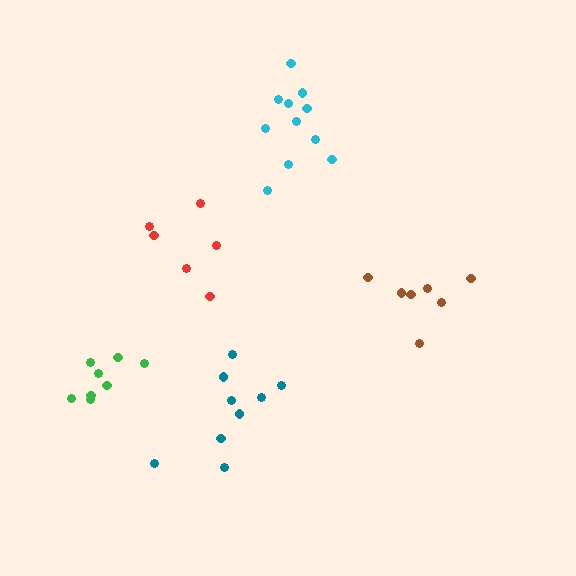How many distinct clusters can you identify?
There are 5 distinct clusters.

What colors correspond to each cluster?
The clusters are colored: teal, red, brown, cyan, green.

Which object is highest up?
The cyan cluster is topmost.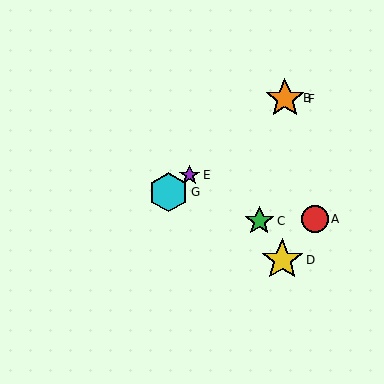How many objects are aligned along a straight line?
4 objects (B, E, F, G) are aligned along a straight line.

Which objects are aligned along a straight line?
Objects B, E, F, G are aligned along a straight line.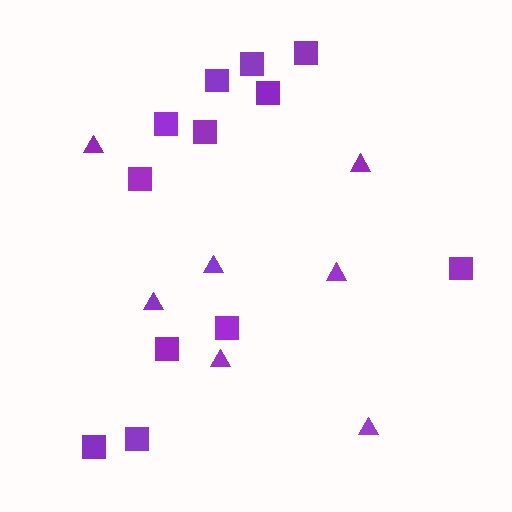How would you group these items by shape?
There are 2 groups: one group of triangles (7) and one group of squares (12).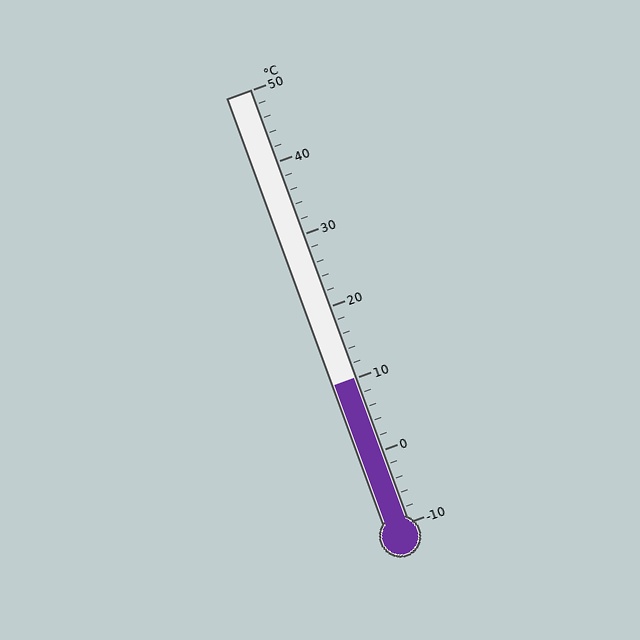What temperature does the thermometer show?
The thermometer shows approximately 10°C.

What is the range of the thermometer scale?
The thermometer scale ranges from -10°C to 50°C.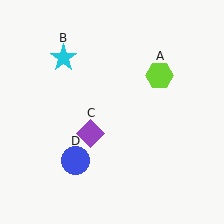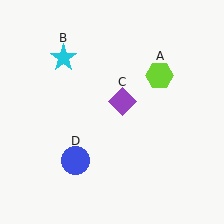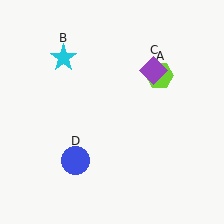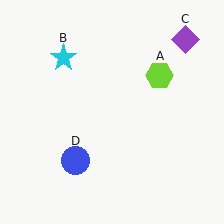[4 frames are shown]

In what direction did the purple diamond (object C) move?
The purple diamond (object C) moved up and to the right.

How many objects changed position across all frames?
1 object changed position: purple diamond (object C).